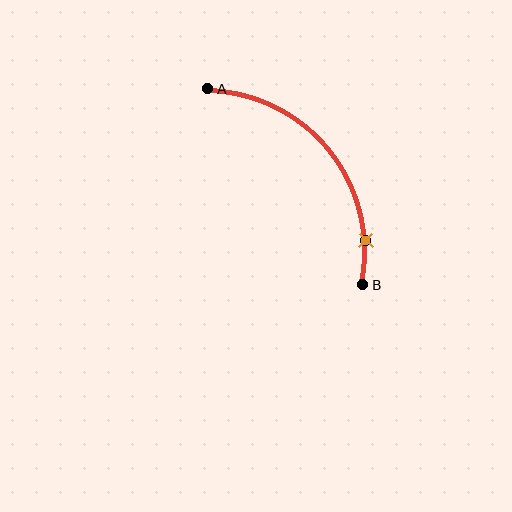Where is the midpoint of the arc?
The arc midpoint is the point on the curve farthest from the straight line joining A and B. It sits above and to the right of that line.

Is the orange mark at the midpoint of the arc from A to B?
No. The orange mark lies on the arc but is closer to endpoint B. The arc midpoint would be at the point on the curve equidistant along the arc from both A and B.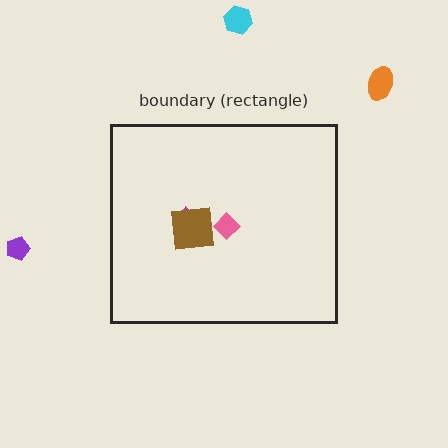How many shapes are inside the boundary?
3 inside, 3 outside.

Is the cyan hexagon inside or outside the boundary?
Outside.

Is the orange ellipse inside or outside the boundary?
Outside.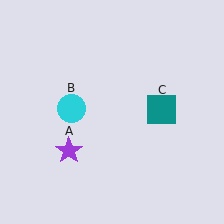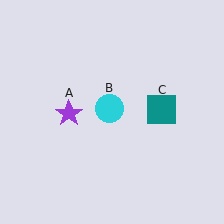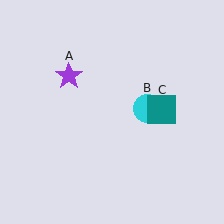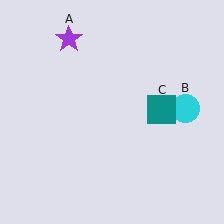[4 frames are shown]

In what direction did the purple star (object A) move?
The purple star (object A) moved up.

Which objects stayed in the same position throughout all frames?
Teal square (object C) remained stationary.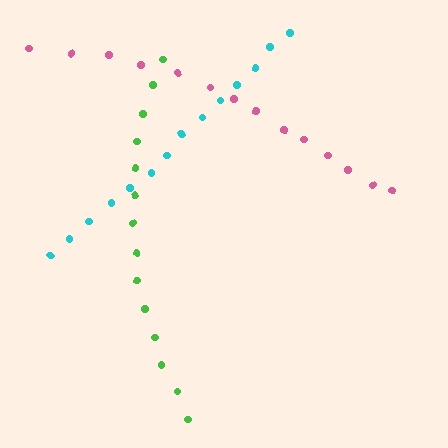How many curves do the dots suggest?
There are 3 distinct paths.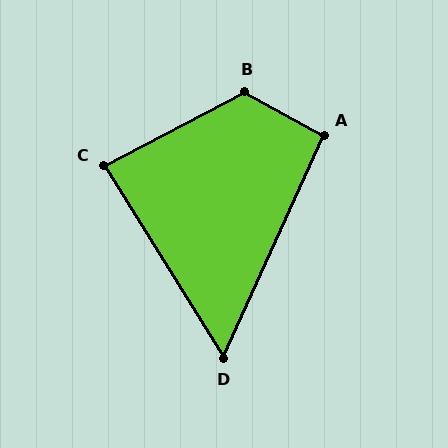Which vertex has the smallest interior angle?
D, at approximately 56 degrees.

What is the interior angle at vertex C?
Approximately 86 degrees (approximately right).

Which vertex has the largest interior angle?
B, at approximately 124 degrees.